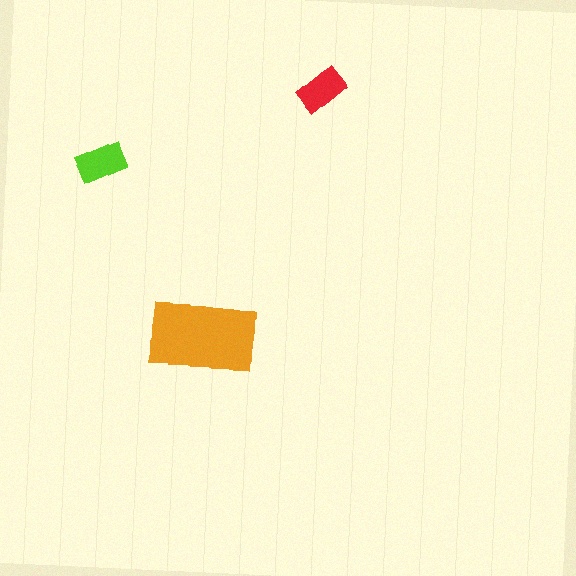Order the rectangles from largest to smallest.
the orange one, the lime one, the red one.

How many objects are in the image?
There are 3 objects in the image.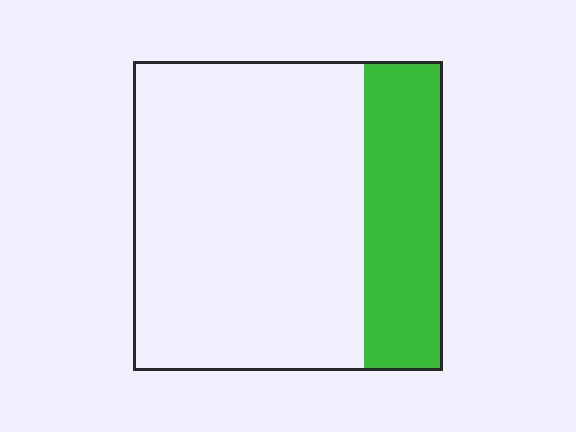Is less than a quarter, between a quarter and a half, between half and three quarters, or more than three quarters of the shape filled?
Between a quarter and a half.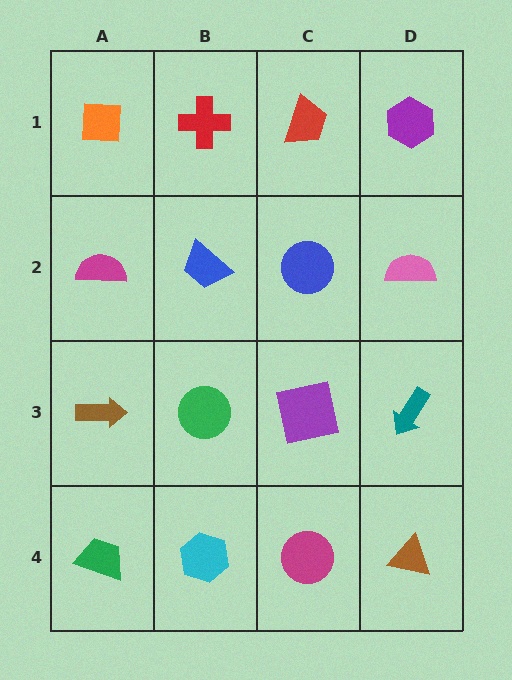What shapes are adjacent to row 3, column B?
A blue trapezoid (row 2, column B), a cyan hexagon (row 4, column B), a brown arrow (row 3, column A), a purple square (row 3, column C).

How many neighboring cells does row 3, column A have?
3.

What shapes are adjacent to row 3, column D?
A pink semicircle (row 2, column D), a brown triangle (row 4, column D), a purple square (row 3, column C).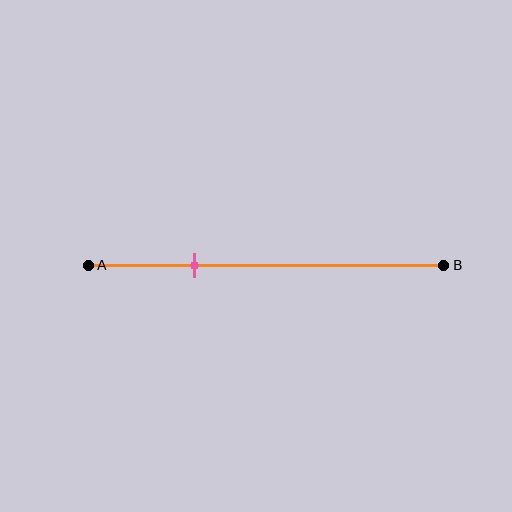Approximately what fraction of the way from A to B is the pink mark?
The pink mark is approximately 30% of the way from A to B.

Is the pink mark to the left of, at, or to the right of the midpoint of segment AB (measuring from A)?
The pink mark is to the left of the midpoint of segment AB.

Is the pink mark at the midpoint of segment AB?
No, the mark is at about 30% from A, not at the 50% midpoint.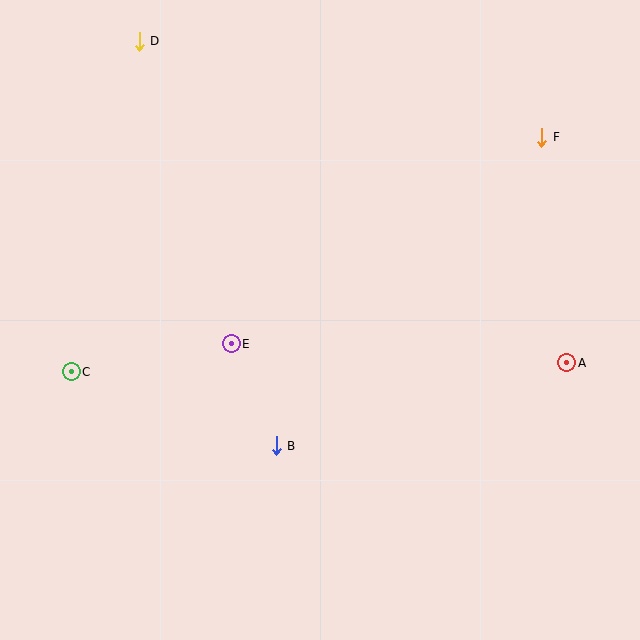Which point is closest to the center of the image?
Point E at (231, 344) is closest to the center.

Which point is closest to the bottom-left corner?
Point C is closest to the bottom-left corner.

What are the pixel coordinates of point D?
Point D is at (139, 41).